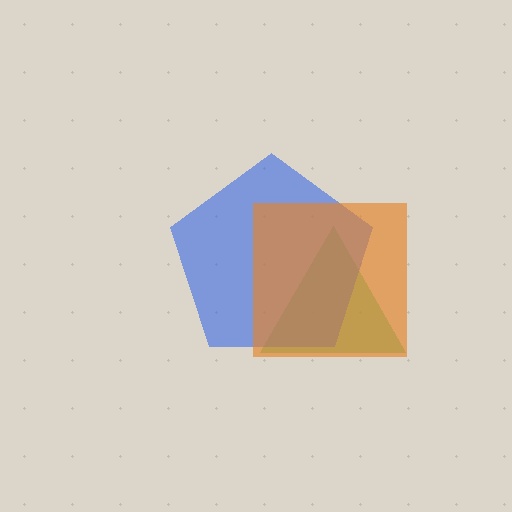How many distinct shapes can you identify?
There are 3 distinct shapes: a green triangle, a blue pentagon, an orange square.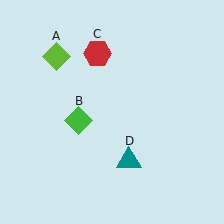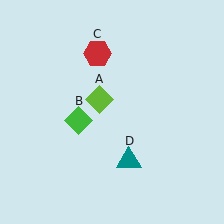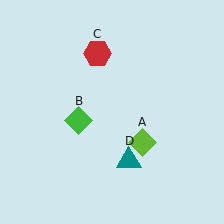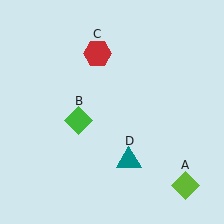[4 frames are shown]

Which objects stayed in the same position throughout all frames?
Green diamond (object B) and red hexagon (object C) and teal triangle (object D) remained stationary.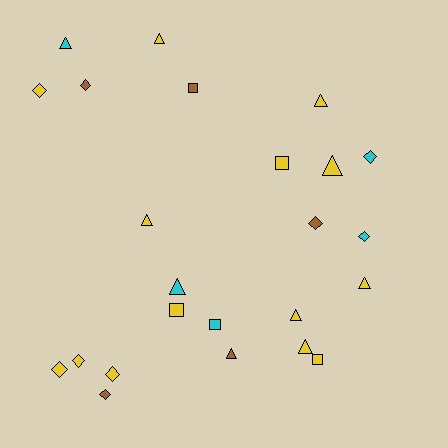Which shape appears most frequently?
Triangle, with 10 objects.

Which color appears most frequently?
Yellow, with 14 objects.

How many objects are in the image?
There are 24 objects.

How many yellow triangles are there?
There are 7 yellow triangles.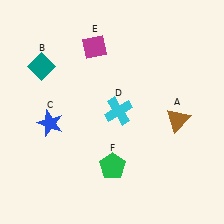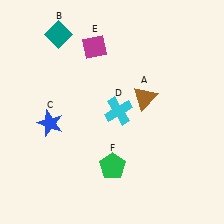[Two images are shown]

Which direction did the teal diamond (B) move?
The teal diamond (B) moved up.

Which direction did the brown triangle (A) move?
The brown triangle (A) moved left.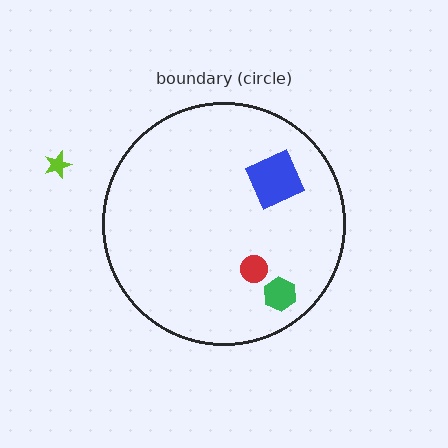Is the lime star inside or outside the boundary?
Outside.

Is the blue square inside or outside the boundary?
Inside.